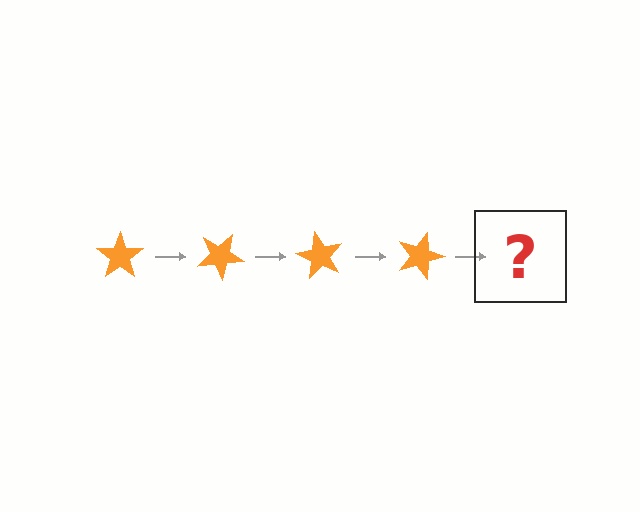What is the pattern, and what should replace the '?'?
The pattern is that the star rotates 30 degrees each step. The '?' should be an orange star rotated 120 degrees.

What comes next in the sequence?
The next element should be an orange star rotated 120 degrees.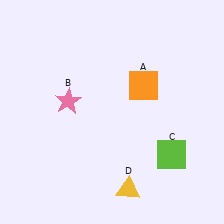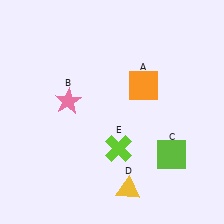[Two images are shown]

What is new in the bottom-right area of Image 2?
A lime cross (E) was added in the bottom-right area of Image 2.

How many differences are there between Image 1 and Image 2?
There is 1 difference between the two images.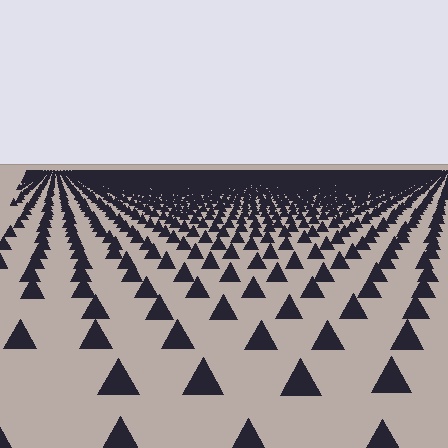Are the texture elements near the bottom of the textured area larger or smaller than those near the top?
Larger. Near the bottom, elements are closer to the viewer and appear at a bigger on-screen size.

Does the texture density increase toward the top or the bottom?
Density increases toward the top.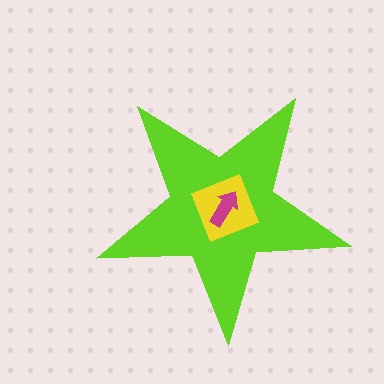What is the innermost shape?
The magenta arrow.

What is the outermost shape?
The lime star.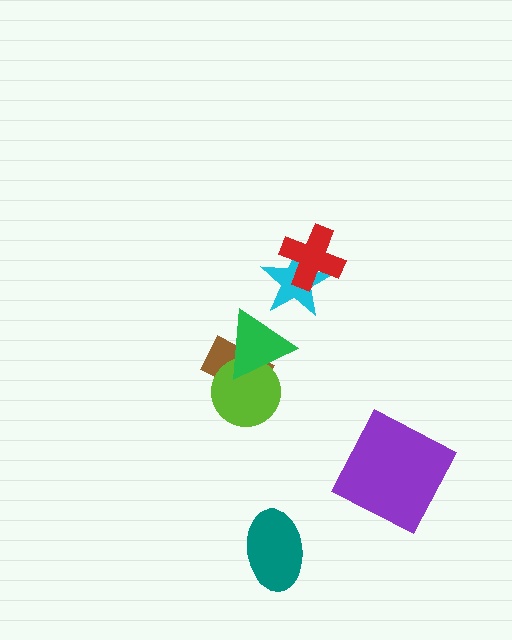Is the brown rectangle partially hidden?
Yes, it is partially covered by another shape.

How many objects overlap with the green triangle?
2 objects overlap with the green triangle.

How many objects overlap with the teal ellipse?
0 objects overlap with the teal ellipse.